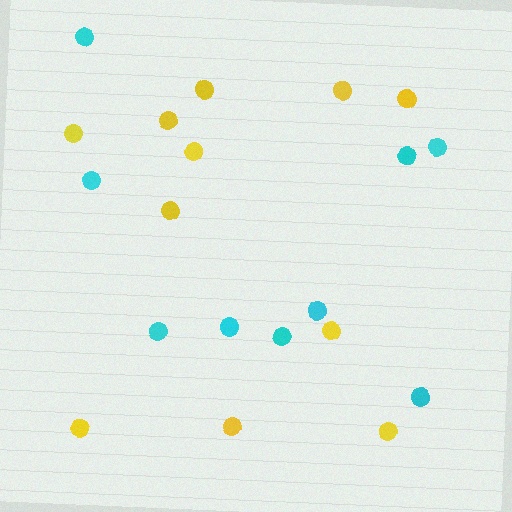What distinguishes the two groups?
There are 2 groups: one group of yellow circles (11) and one group of cyan circles (9).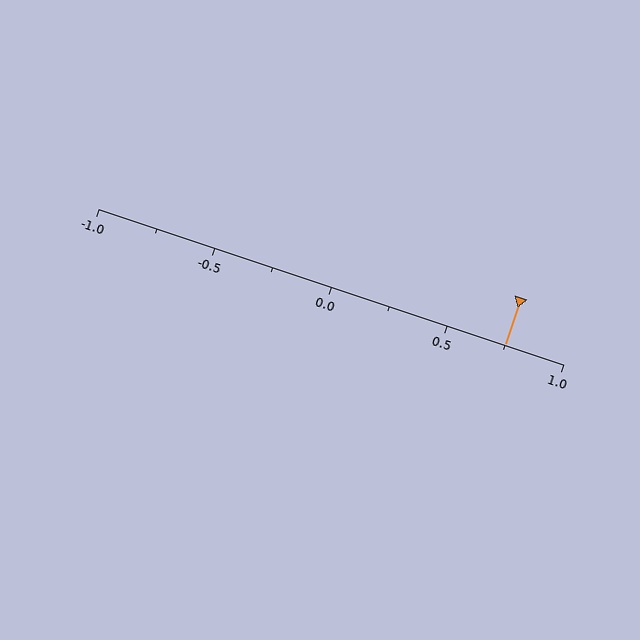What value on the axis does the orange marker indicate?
The marker indicates approximately 0.75.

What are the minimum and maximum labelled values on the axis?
The axis runs from -1.0 to 1.0.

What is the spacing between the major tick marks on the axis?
The major ticks are spaced 0.5 apart.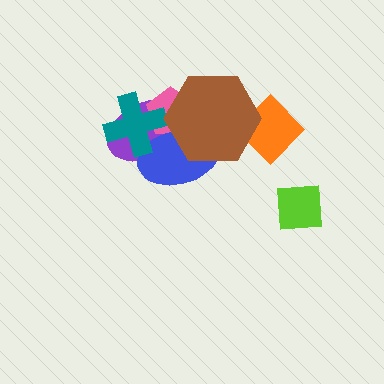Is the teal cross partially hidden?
No, no other shape covers it.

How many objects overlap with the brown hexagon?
4 objects overlap with the brown hexagon.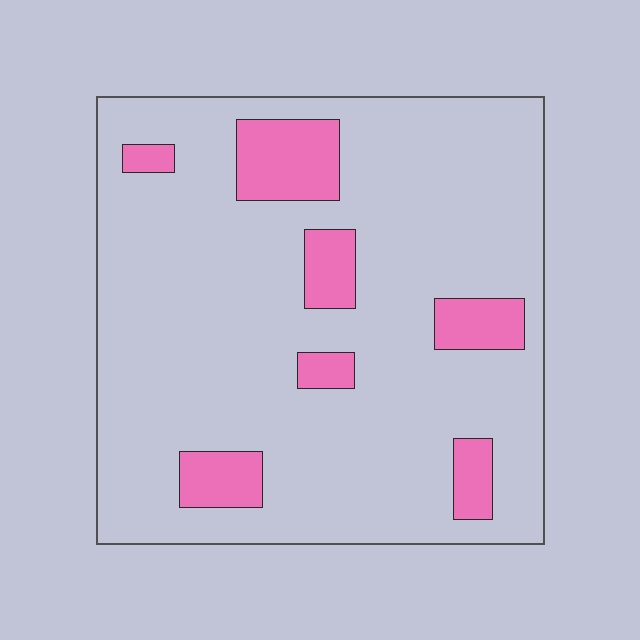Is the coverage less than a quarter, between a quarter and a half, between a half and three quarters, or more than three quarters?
Less than a quarter.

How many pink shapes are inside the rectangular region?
7.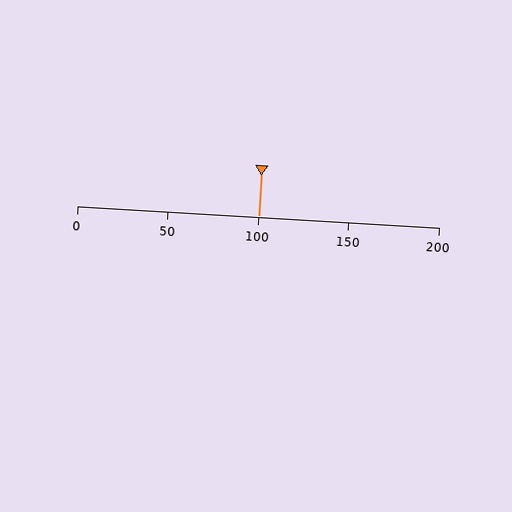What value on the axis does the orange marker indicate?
The marker indicates approximately 100.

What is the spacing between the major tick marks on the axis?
The major ticks are spaced 50 apart.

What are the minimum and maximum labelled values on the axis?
The axis runs from 0 to 200.